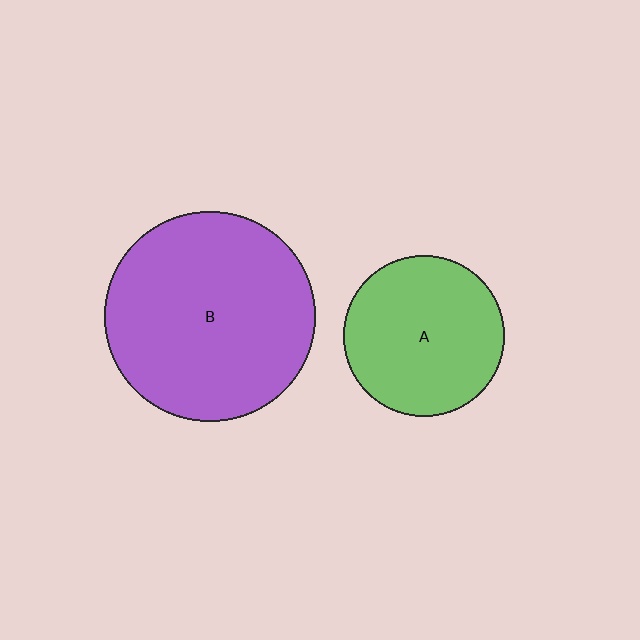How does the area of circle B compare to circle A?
Approximately 1.7 times.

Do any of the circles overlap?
No, none of the circles overlap.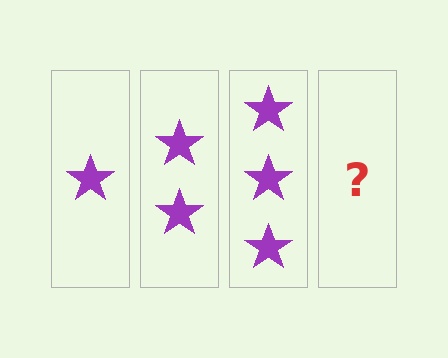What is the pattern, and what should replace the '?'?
The pattern is that each step adds one more star. The '?' should be 4 stars.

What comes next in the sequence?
The next element should be 4 stars.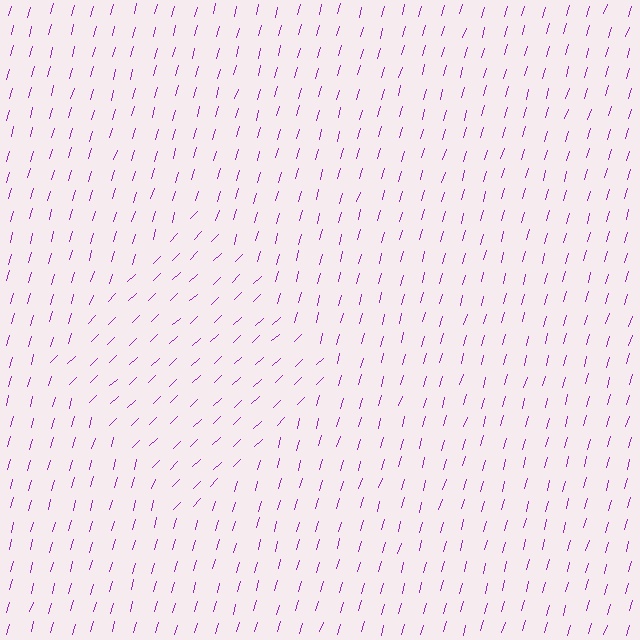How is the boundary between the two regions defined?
The boundary is defined purely by a change in line orientation (approximately 30 degrees difference). All lines are the same color and thickness.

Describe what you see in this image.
The image is filled with small purple line segments. A diamond region in the image has lines oriented differently from the surrounding lines, creating a visible texture boundary.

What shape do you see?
I see a diamond.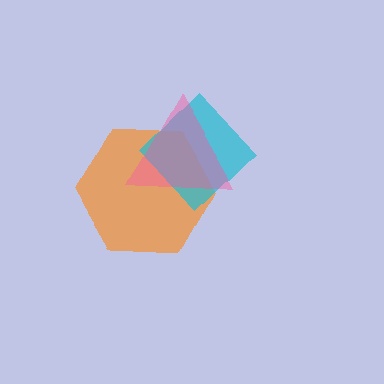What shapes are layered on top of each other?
The layered shapes are: an orange hexagon, a cyan diamond, a pink triangle.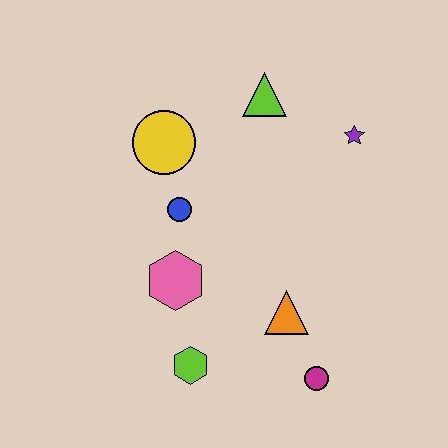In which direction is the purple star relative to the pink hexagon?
The purple star is to the right of the pink hexagon.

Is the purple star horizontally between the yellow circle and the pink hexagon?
No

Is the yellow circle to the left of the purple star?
Yes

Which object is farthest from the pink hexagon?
The purple star is farthest from the pink hexagon.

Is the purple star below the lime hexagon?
No